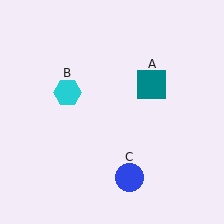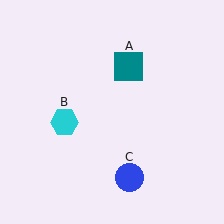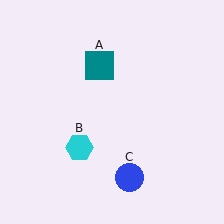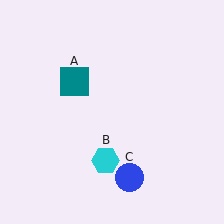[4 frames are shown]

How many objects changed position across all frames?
2 objects changed position: teal square (object A), cyan hexagon (object B).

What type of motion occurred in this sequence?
The teal square (object A), cyan hexagon (object B) rotated counterclockwise around the center of the scene.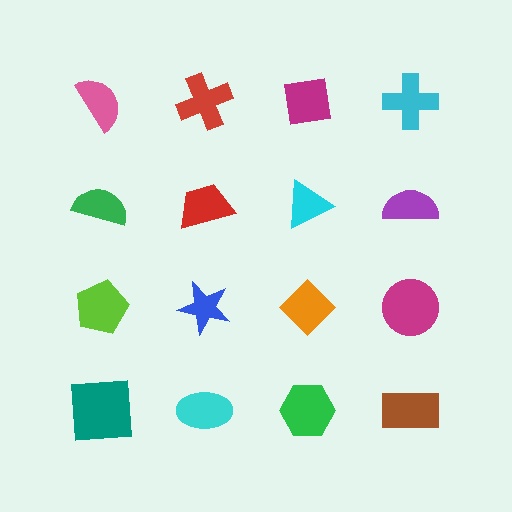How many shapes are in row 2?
4 shapes.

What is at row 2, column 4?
A purple semicircle.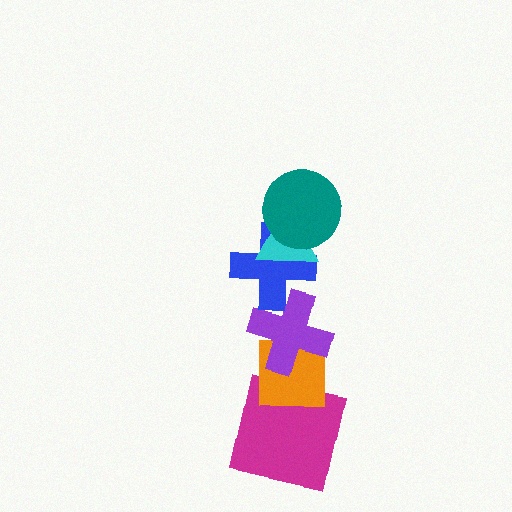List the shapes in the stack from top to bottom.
From top to bottom: the teal circle, the cyan triangle, the blue cross, the purple cross, the orange square, the magenta square.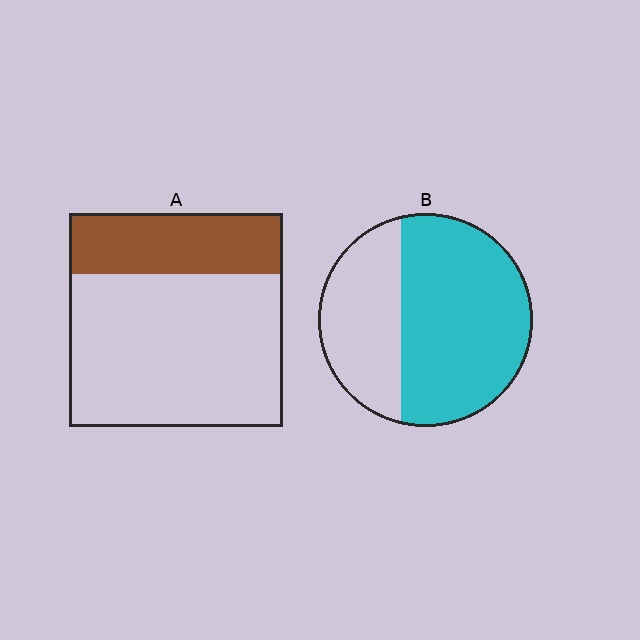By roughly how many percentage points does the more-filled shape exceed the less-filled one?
By roughly 35 percentage points (B over A).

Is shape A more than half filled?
No.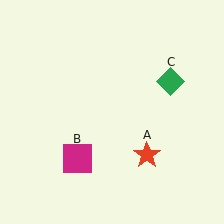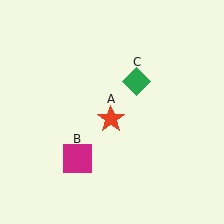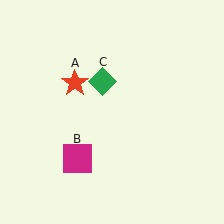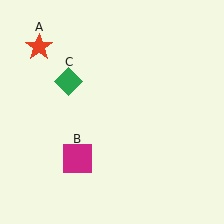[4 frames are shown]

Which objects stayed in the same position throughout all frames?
Magenta square (object B) remained stationary.